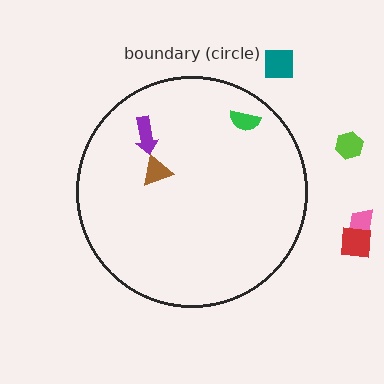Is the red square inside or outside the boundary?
Outside.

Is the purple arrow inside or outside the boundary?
Inside.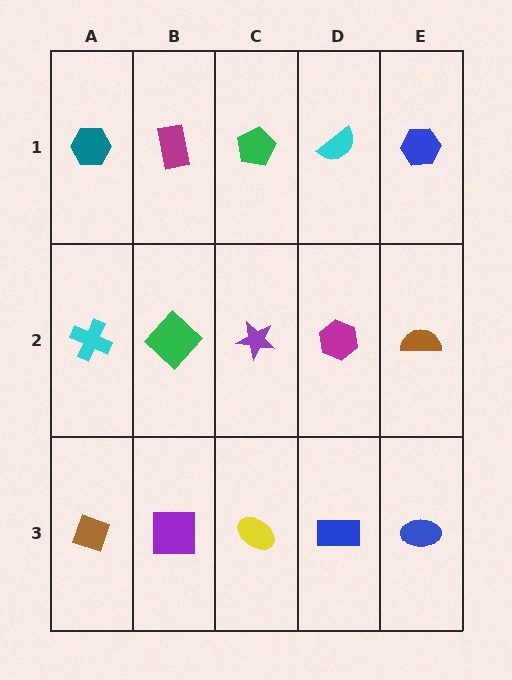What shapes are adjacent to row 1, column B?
A green diamond (row 2, column B), a teal hexagon (row 1, column A), a green pentagon (row 1, column C).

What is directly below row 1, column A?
A cyan cross.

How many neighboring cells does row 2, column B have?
4.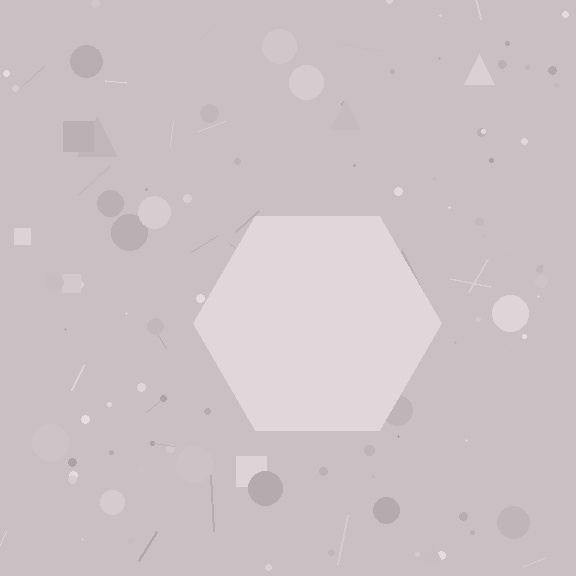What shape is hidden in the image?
A hexagon is hidden in the image.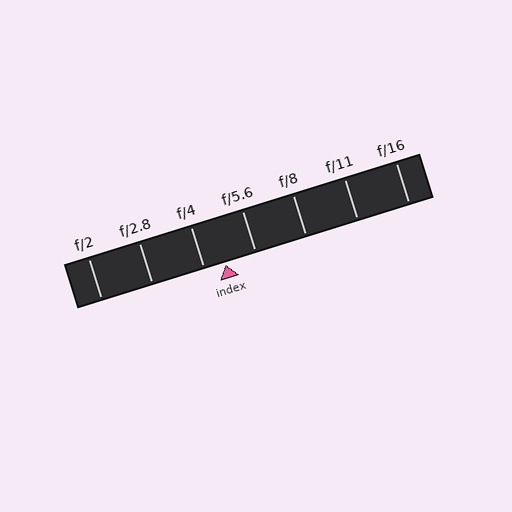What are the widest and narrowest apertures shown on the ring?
The widest aperture shown is f/2 and the narrowest is f/16.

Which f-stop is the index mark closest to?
The index mark is closest to f/4.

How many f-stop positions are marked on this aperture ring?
There are 7 f-stop positions marked.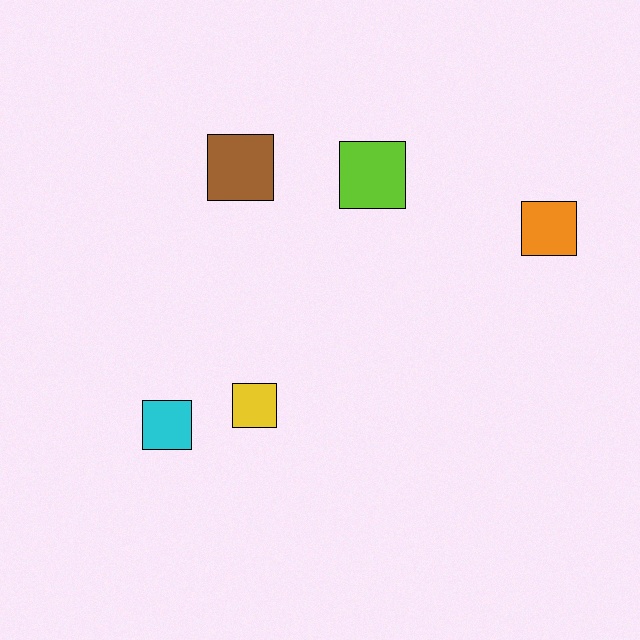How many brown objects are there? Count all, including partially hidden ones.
There is 1 brown object.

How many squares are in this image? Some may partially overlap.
There are 5 squares.